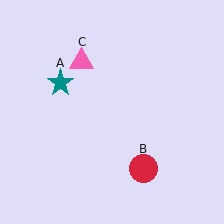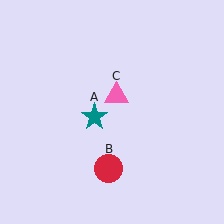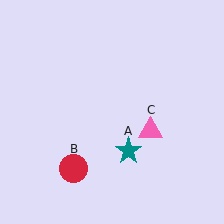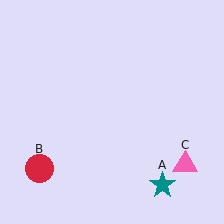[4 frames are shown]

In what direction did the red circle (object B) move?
The red circle (object B) moved left.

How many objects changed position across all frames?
3 objects changed position: teal star (object A), red circle (object B), pink triangle (object C).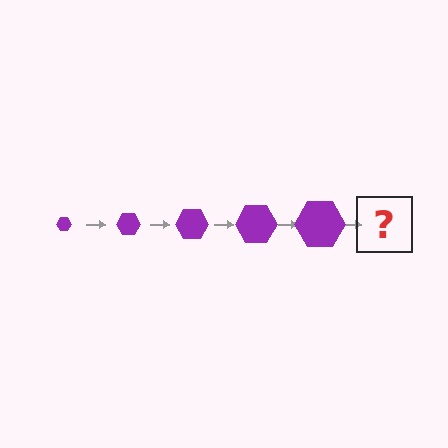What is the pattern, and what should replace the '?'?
The pattern is that the hexagon gets progressively larger each step. The '?' should be a purple hexagon, larger than the previous one.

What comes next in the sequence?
The next element should be a purple hexagon, larger than the previous one.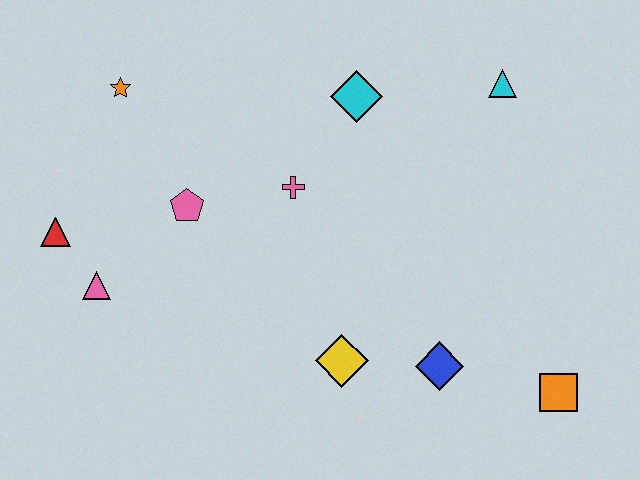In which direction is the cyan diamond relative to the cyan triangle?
The cyan diamond is to the left of the cyan triangle.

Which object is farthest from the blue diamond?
The orange star is farthest from the blue diamond.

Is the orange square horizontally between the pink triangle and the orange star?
No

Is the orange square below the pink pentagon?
Yes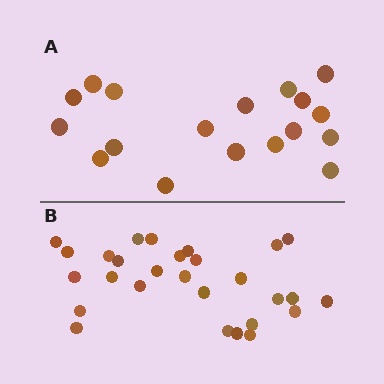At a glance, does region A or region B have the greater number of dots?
Region B (the bottom region) has more dots.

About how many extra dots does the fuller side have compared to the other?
Region B has roughly 10 or so more dots than region A.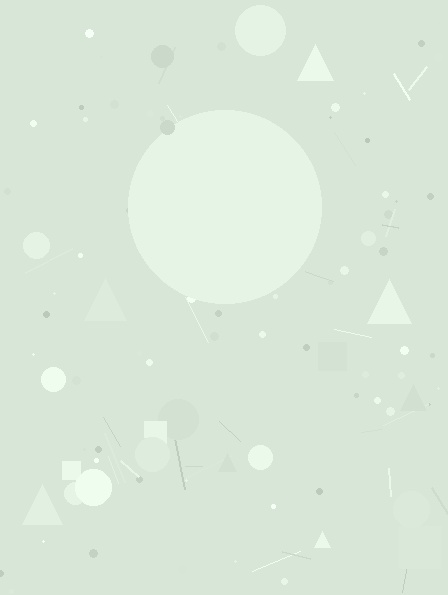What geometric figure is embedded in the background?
A circle is embedded in the background.